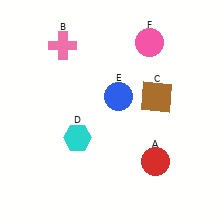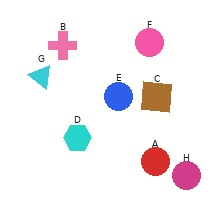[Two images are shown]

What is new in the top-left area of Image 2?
A cyan triangle (G) was added in the top-left area of Image 2.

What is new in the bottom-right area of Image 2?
A magenta circle (H) was added in the bottom-right area of Image 2.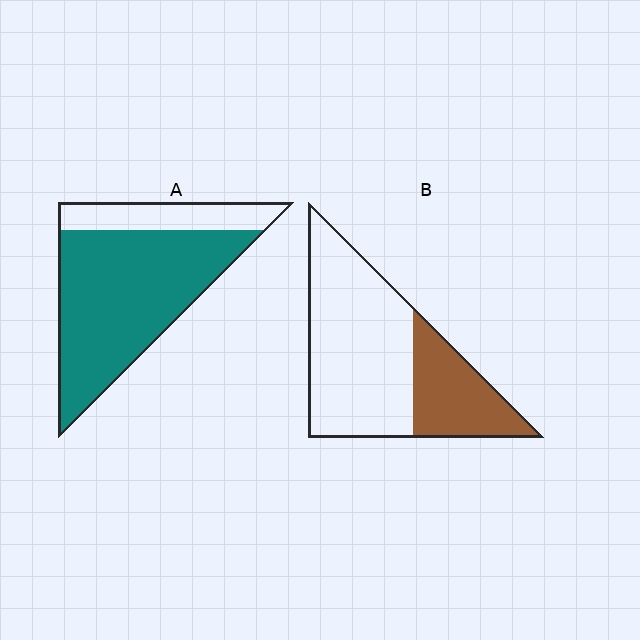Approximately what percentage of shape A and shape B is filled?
A is approximately 80% and B is approximately 30%.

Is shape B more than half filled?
No.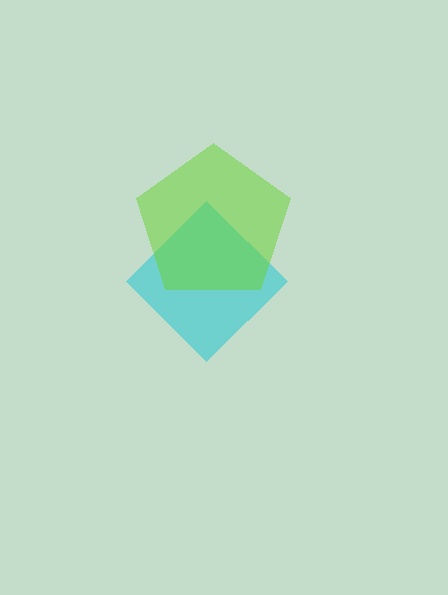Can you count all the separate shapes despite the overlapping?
Yes, there are 2 separate shapes.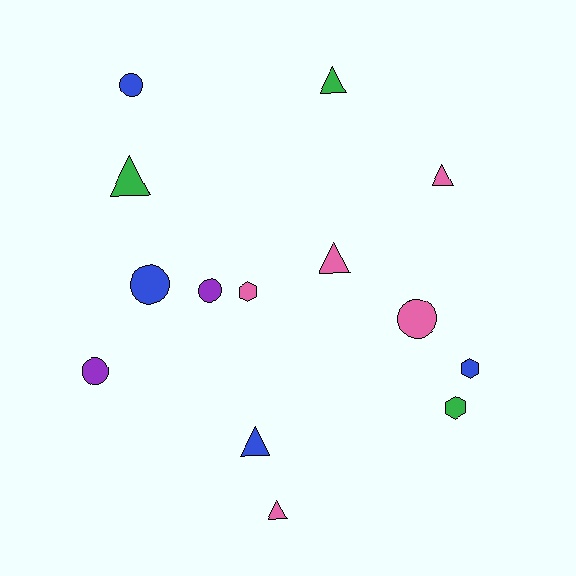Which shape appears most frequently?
Triangle, with 6 objects.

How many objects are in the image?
There are 14 objects.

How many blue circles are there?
There are 2 blue circles.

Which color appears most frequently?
Pink, with 5 objects.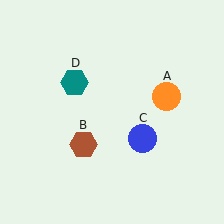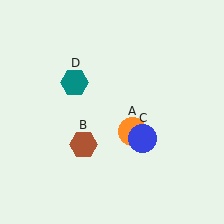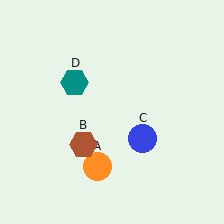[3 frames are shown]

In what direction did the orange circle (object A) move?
The orange circle (object A) moved down and to the left.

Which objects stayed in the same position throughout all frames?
Brown hexagon (object B) and blue circle (object C) and teal hexagon (object D) remained stationary.